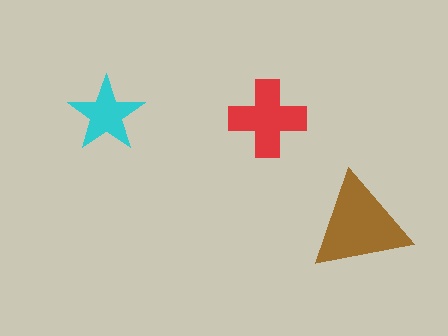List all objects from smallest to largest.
The cyan star, the red cross, the brown triangle.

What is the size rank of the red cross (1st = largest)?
2nd.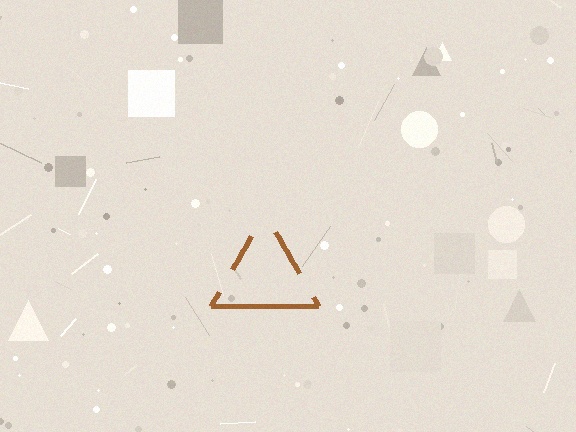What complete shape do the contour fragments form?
The contour fragments form a triangle.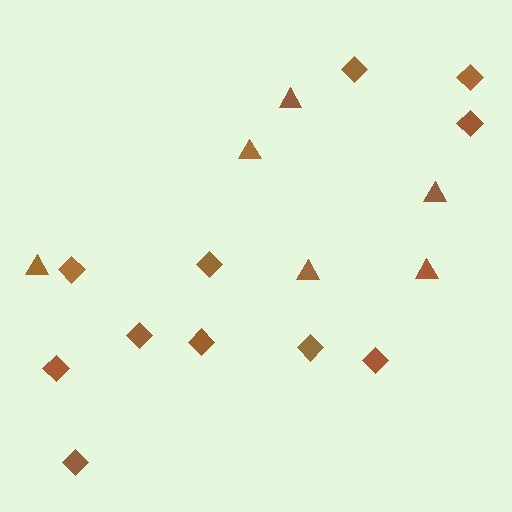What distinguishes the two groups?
There are 2 groups: one group of triangles (6) and one group of diamonds (11).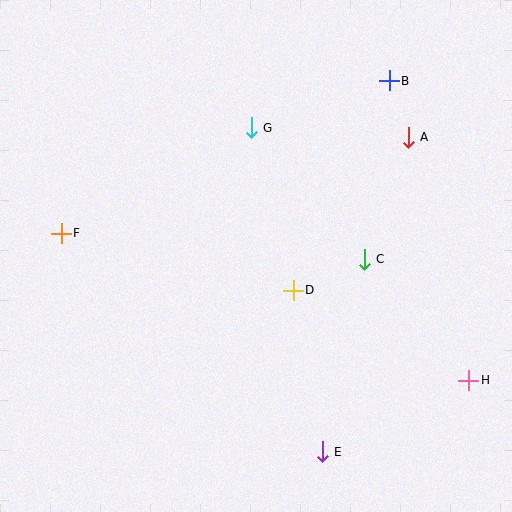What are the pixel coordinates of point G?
Point G is at (251, 128).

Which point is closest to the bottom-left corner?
Point F is closest to the bottom-left corner.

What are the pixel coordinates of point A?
Point A is at (408, 138).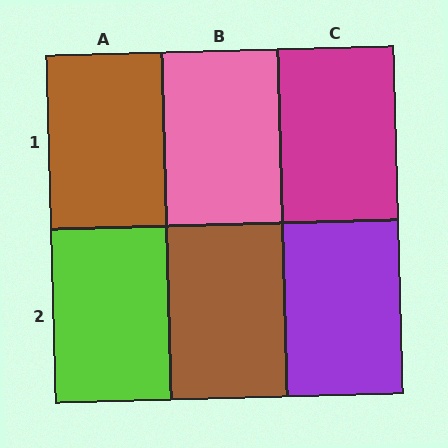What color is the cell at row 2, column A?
Lime.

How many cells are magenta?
1 cell is magenta.